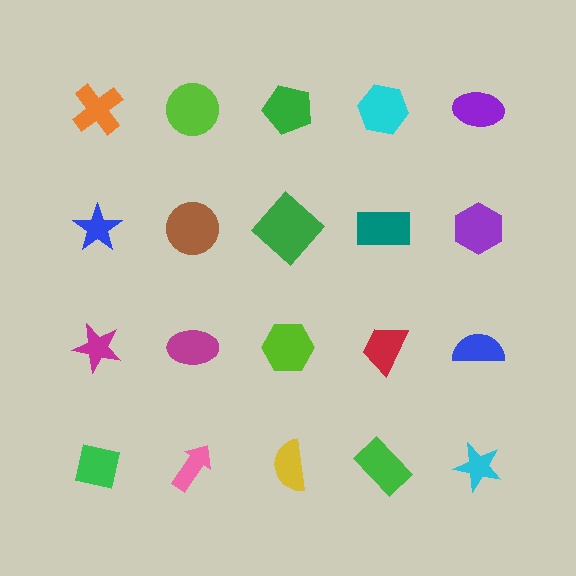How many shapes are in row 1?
5 shapes.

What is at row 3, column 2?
A magenta ellipse.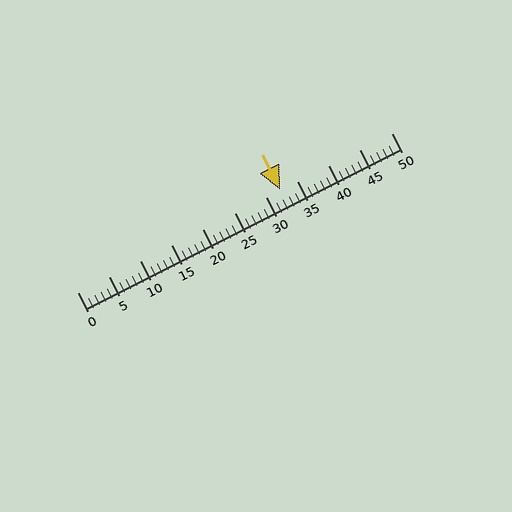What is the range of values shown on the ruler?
The ruler shows values from 0 to 50.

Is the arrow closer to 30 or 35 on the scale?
The arrow is closer to 30.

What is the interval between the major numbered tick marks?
The major tick marks are spaced 5 units apart.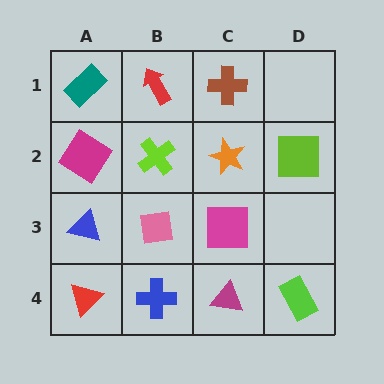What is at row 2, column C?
An orange star.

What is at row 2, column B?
A lime cross.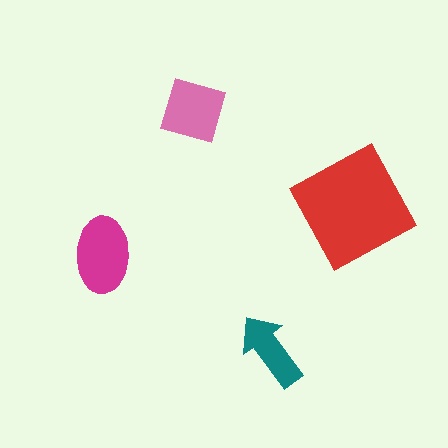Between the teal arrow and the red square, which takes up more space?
The red square.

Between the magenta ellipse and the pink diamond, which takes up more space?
The magenta ellipse.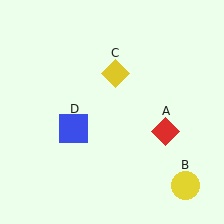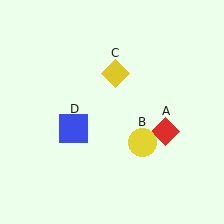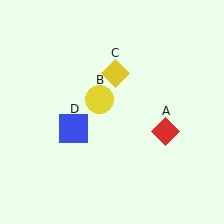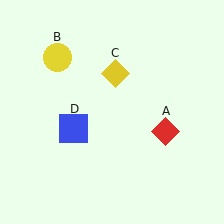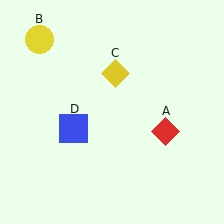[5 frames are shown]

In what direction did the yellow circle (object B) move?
The yellow circle (object B) moved up and to the left.